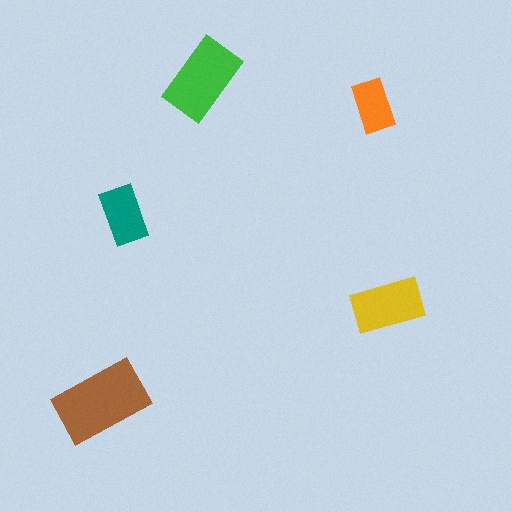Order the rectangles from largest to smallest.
the brown one, the green one, the yellow one, the teal one, the orange one.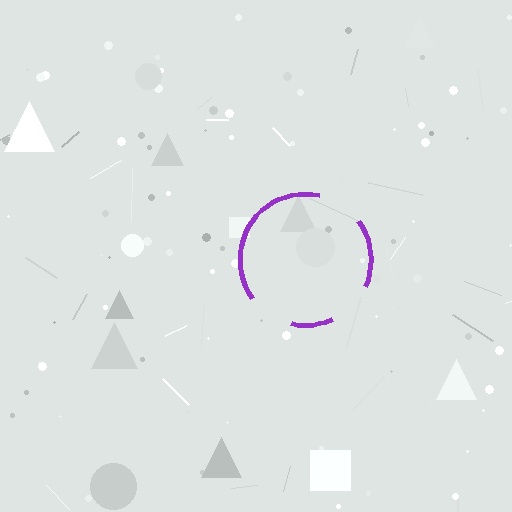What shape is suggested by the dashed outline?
The dashed outline suggests a circle.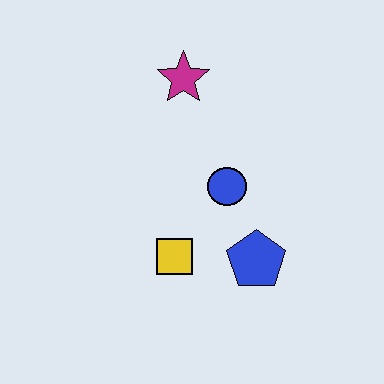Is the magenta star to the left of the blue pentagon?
Yes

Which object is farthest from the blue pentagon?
The magenta star is farthest from the blue pentagon.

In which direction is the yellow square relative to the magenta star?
The yellow square is below the magenta star.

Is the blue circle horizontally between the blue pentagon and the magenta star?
Yes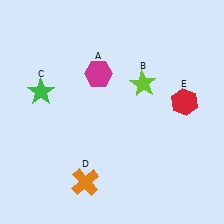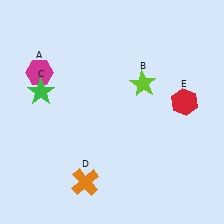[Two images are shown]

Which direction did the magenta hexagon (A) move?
The magenta hexagon (A) moved left.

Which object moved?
The magenta hexagon (A) moved left.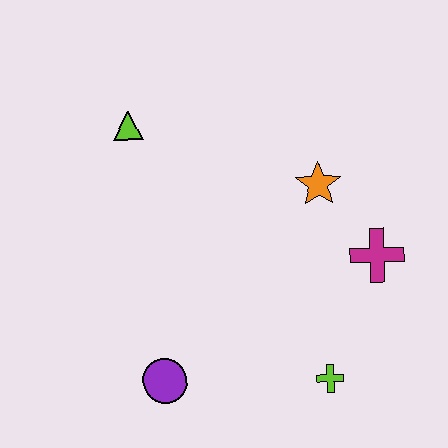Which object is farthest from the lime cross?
The lime triangle is farthest from the lime cross.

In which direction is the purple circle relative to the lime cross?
The purple circle is to the left of the lime cross.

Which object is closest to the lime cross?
The magenta cross is closest to the lime cross.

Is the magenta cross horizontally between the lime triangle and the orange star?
No